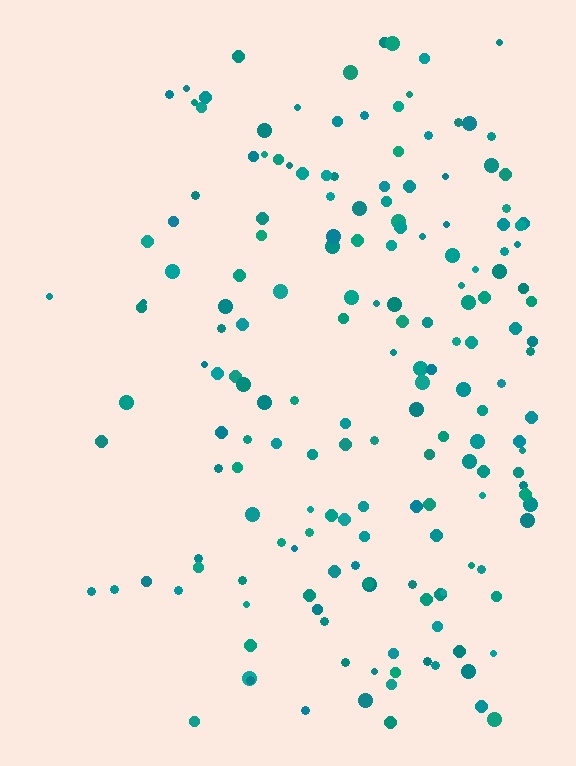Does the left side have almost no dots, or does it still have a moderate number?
Still a moderate number, just noticeably fewer than the right.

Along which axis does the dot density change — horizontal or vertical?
Horizontal.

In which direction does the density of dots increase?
From left to right, with the right side densest.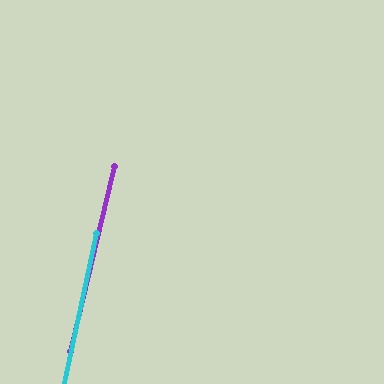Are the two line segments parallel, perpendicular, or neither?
Parallel — their directions differ by only 1.2°.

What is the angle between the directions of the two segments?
Approximately 1 degree.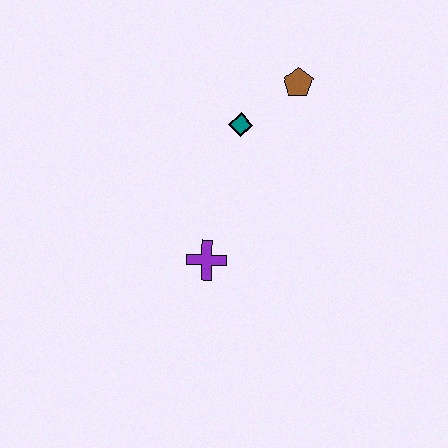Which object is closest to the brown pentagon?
The teal diamond is closest to the brown pentagon.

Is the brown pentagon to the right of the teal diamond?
Yes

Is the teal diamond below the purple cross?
No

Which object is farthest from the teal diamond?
The purple cross is farthest from the teal diamond.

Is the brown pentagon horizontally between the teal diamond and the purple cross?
No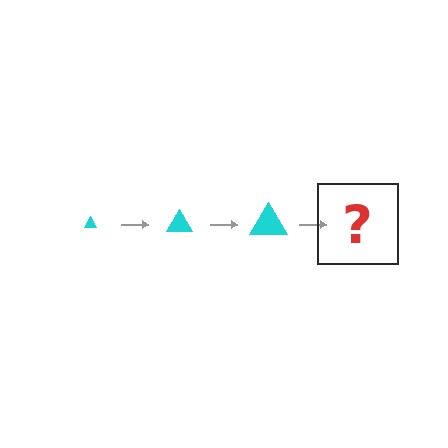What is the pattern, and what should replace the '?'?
The pattern is that the triangle gets progressively larger each step. The '?' should be a cyan triangle, larger than the previous one.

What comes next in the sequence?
The next element should be a cyan triangle, larger than the previous one.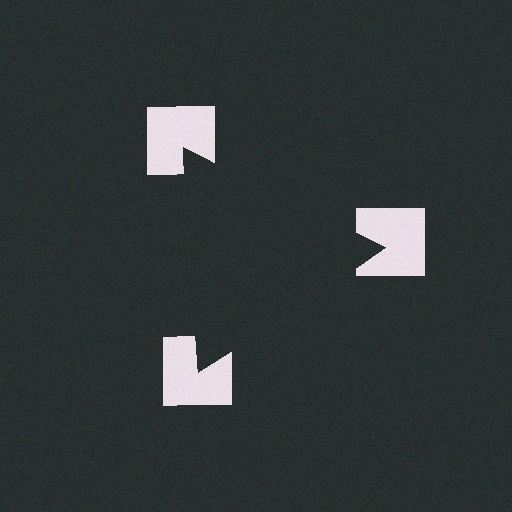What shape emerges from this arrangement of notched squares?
An illusory triangle — its edges are inferred from the aligned wedge cuts in the notched squares, not physically drawn.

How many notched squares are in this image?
There are 3 — one at each vertex of the illusory triangle.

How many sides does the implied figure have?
3 sides.